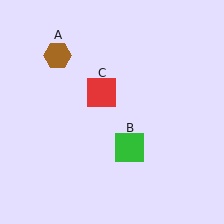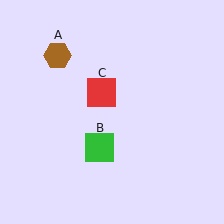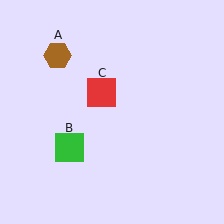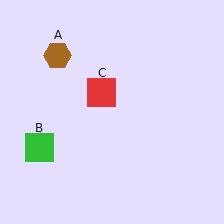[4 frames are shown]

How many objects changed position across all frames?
1 object changed position: green square (object B).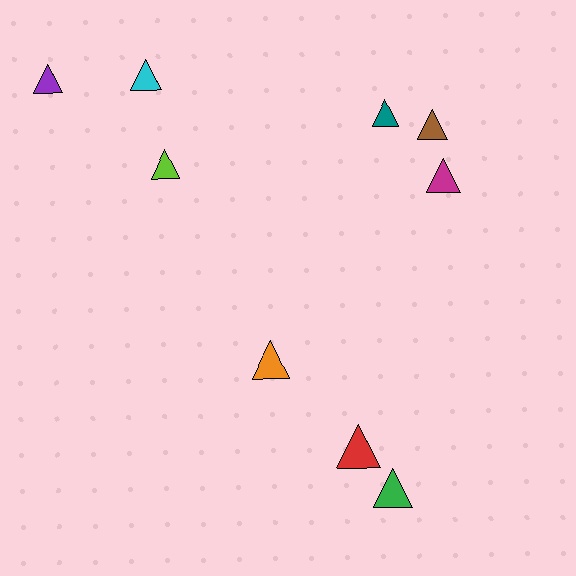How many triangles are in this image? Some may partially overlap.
There are 9 triangles.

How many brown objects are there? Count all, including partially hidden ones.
There is 1 brown object.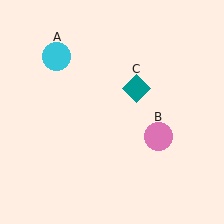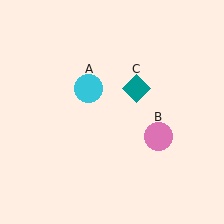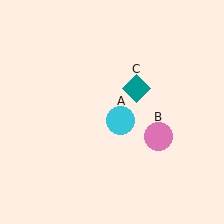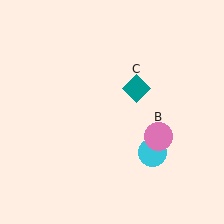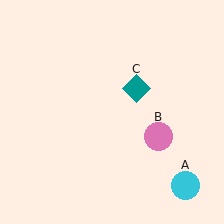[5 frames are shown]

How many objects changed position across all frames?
1 object changed position: cyan circle (object A).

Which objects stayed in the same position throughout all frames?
Pink circle (object B) and teal diamond (object C) remained stationary.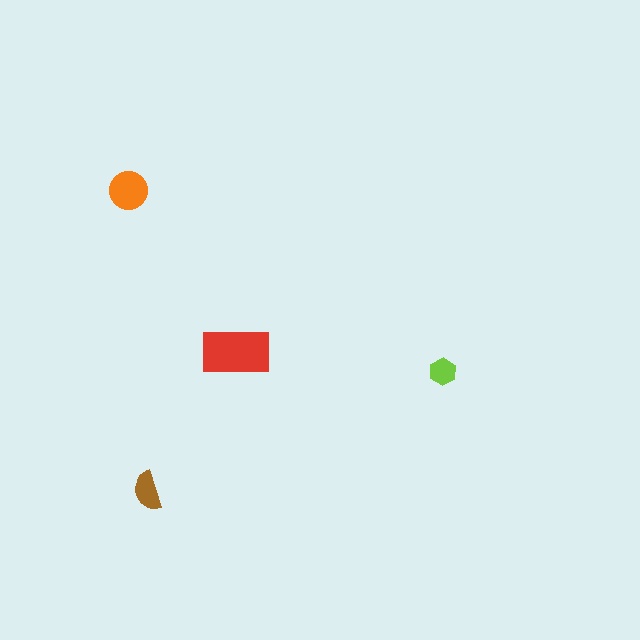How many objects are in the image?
There are 4 objects in the image.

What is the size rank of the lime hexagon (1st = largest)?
4th.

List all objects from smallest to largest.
The lime hexagon, the brown semicircle, the orange circle, the red rectangle.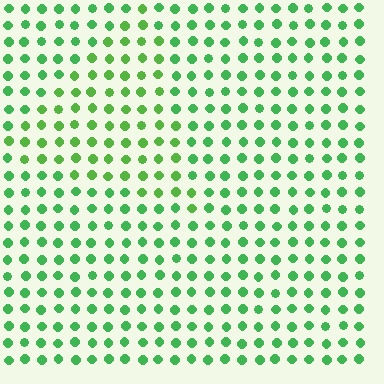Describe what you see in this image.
The image is filled with small green elements in a uniform arrangement. A triangle-shaped region is visible where the elements are tinted to a slightly different hue, forming a subtle color boundary.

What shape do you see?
I see a triangle.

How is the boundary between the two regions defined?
The boundary is defined purely by a slight shift in hue (about 21 degrees). Spacing, size, and orientation are identical on both sides.